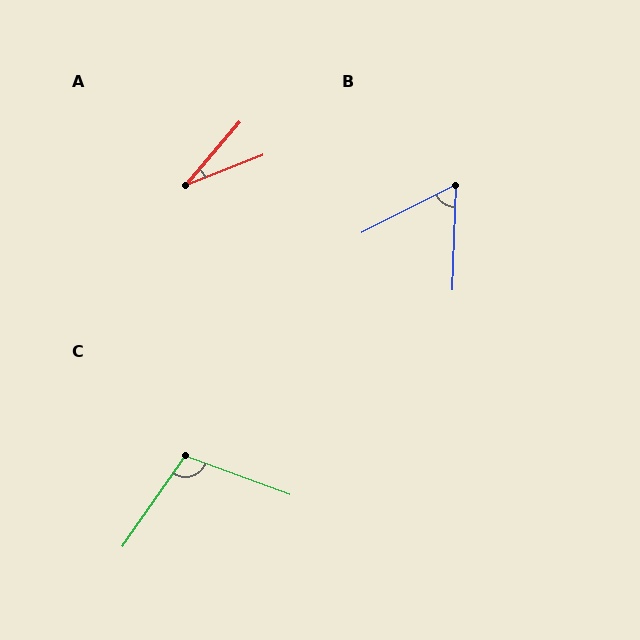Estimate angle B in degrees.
Approximately 61 degrees.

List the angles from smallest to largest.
A (28°), B (61°), C (105°).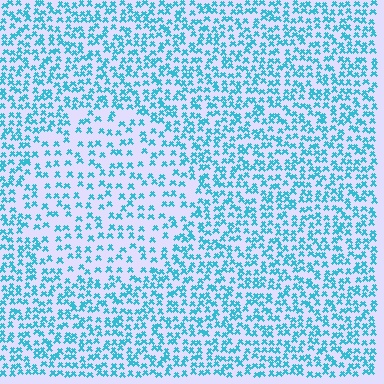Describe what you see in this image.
The image contains small cyan elements arranged at two different densities. A circle-shaped region is visible where the elements are less densely packed than the surrounding area.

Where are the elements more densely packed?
The elements are more densely packed outside the circle boundary.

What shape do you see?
I see a circle.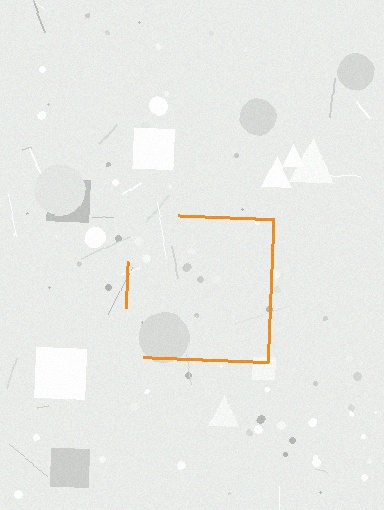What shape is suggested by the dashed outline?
The dashed outline suggests a square.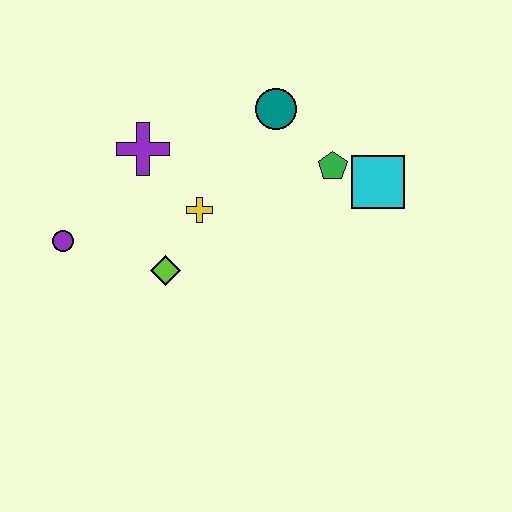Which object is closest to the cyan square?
The green pentagon is closest to the cyan square.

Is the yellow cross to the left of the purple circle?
No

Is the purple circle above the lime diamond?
Yes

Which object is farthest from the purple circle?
The cyan square is farthest from the purple circle.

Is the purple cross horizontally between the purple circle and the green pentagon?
Yes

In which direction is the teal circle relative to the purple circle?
The teal circle is to the right of the purple circle.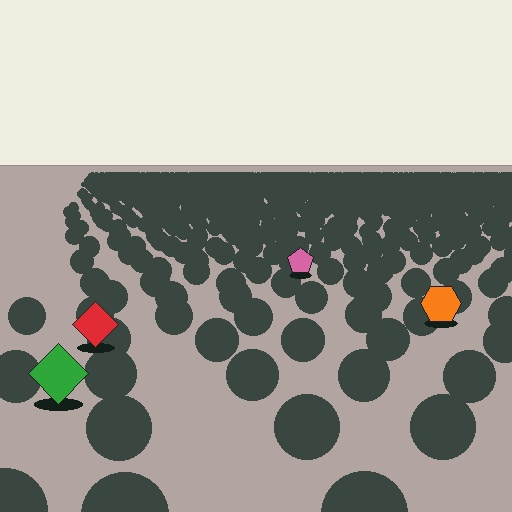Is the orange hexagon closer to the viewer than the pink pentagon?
Yes. The orange hexagon is closer — you can tell from the texture gradient: the ground texture is coarser near it.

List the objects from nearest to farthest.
From nearest to farthest: the green diamond, the red diamond, the orange hexagon, the pink pentagon.